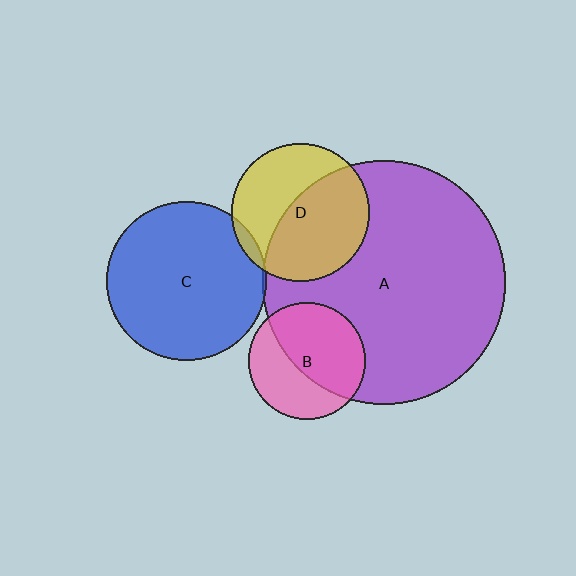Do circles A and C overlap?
Yes.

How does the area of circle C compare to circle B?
Approximately 1.9 times.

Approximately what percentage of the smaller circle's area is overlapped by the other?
Approximately 5%.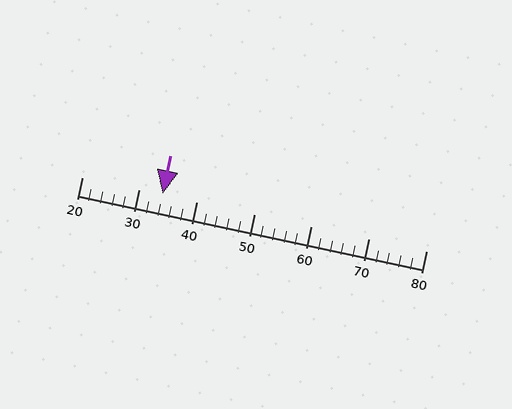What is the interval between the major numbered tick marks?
The major tick marks are spaced 10 units apart.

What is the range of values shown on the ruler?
The ruler shows values from 20 to 80.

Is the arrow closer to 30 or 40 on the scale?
The arrow is closer to 30.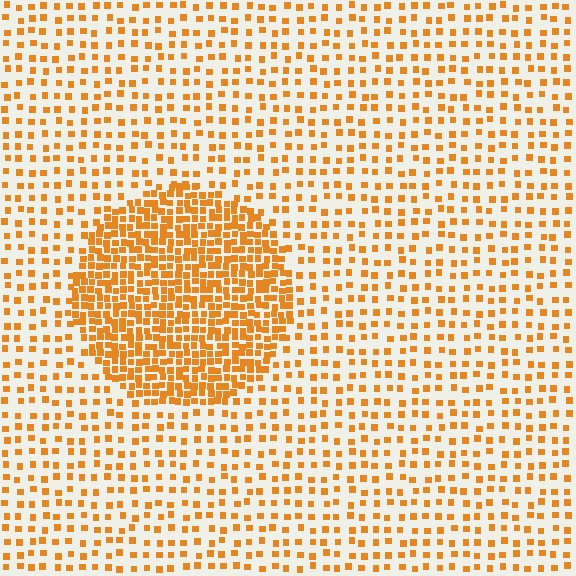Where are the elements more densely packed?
The elements are more densely packed inside the circle boundary.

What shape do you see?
I see a circle.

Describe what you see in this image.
The image contains small orange elements arranged at two different densities. A circle-shaped region is visible where the elements are more densely packed than the surrounding area.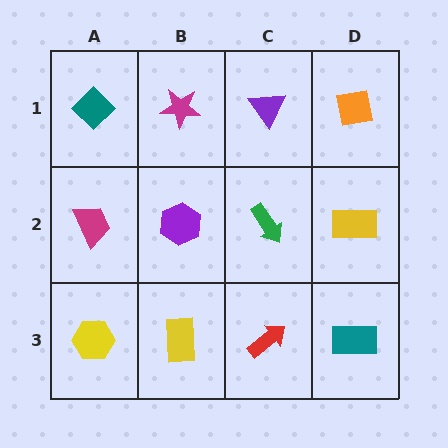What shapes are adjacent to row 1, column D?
A yellow rectangle (row 2, column D), a purple triangle (row 1, column C).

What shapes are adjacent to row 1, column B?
A purple hexagon (row 2, column B), a teal diamond (row 1, column A), a purple triangle (row 1, column C).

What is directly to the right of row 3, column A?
A yellow rectangle.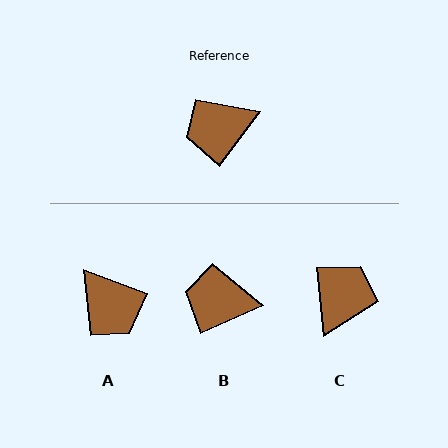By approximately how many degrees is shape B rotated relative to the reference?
Approximately 29 degrees clockwise.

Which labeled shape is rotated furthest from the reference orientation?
C, about 138 degrees away.